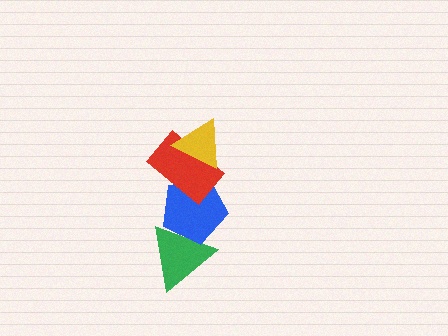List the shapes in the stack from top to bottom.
From top to bottom: the yellow triangle, the red rectangle, the blue pentagon, the green triangle.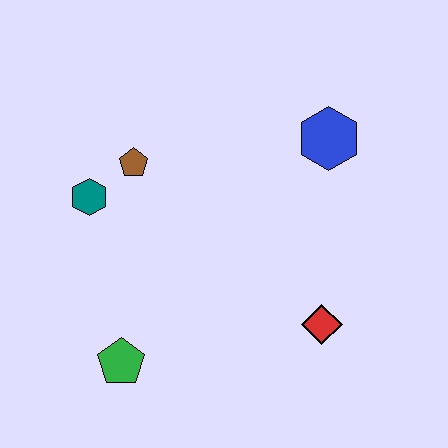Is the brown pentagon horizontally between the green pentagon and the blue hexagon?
Yes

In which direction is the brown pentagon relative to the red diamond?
The brown pentagon is to the left of the red diamond.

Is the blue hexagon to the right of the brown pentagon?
Yes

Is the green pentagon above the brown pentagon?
No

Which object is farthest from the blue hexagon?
The green pentagon is farthest from the blue hexagon.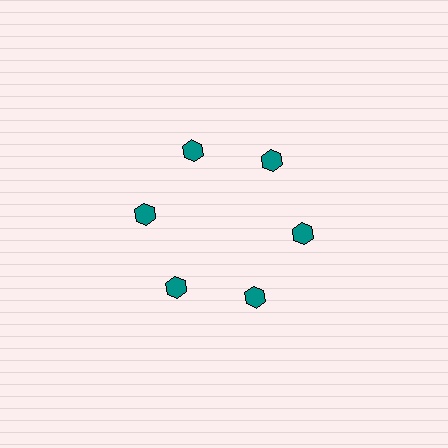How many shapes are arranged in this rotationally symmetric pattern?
There are 6 shapes, arranged in 6 groups of 1.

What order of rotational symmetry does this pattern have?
This pattern has 6-fold rotational symmetry.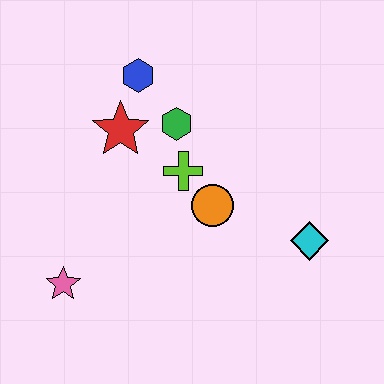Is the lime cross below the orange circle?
No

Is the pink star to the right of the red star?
No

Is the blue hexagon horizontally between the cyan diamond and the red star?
Yes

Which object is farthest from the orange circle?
The pink star is farthest from the orange circle.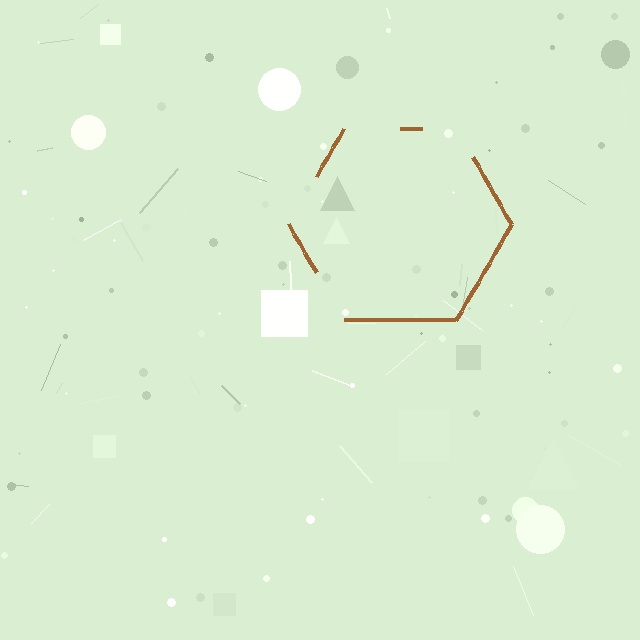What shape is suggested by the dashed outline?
The dashed outline suggests a hexagon.